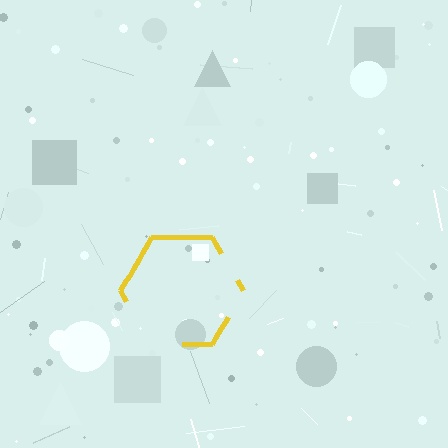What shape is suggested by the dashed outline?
The dashed outline suggests a hexagon.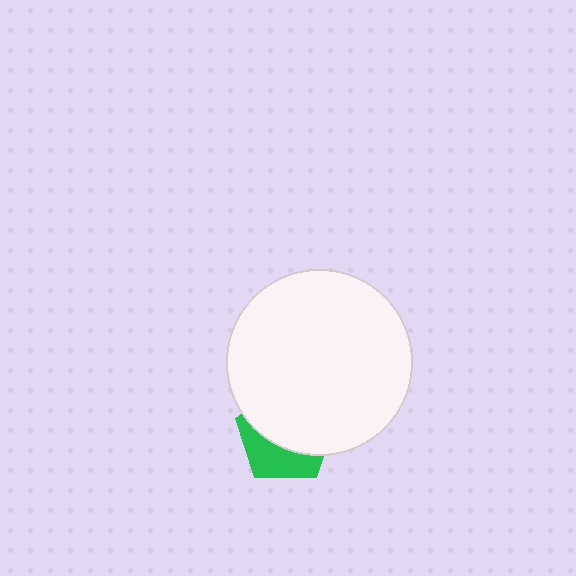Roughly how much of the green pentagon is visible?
A small part of it is visible (roughly 37%).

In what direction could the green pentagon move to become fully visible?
The green pentagon could move down. That would shift it out from behind the white circle entirely.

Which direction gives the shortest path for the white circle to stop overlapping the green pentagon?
Moving up gives the shortest separation.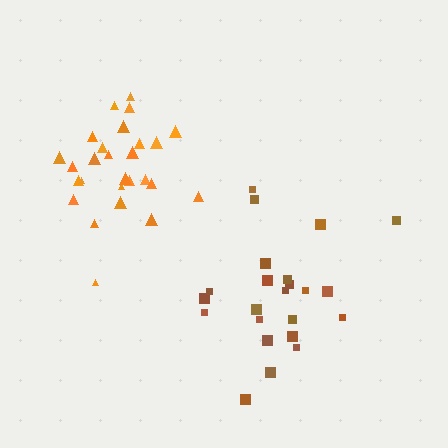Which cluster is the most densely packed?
Orange.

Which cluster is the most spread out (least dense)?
Brown.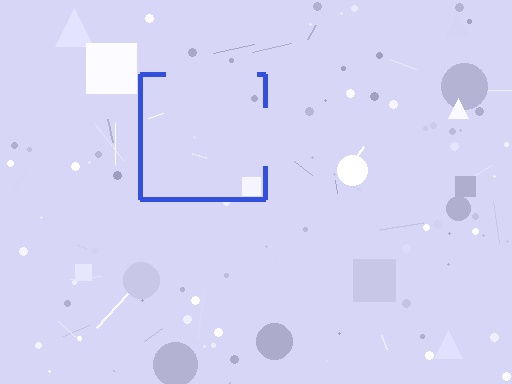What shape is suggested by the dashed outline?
The dashed outline suggests a square.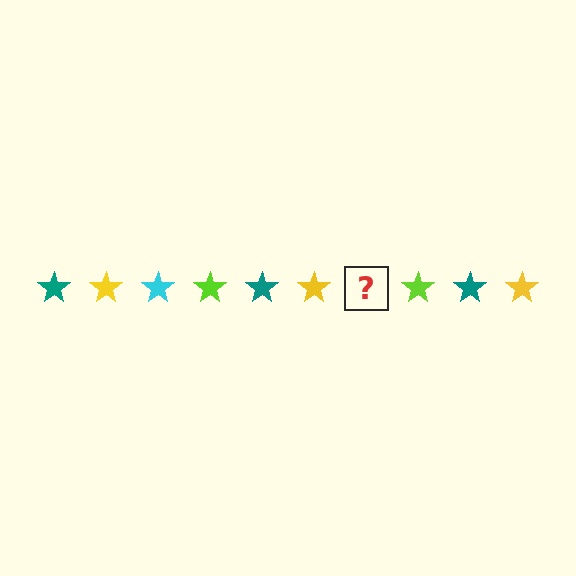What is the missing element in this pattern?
The missing element is a cyan star.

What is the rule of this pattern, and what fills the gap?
The rule is that the pattern cycles through teal, yellow, cyan, lime stars. The gap should be filled with a cyan star.